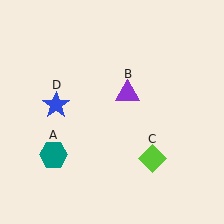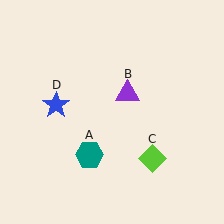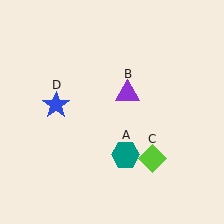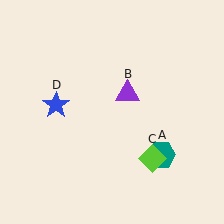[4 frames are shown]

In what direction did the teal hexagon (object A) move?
The teal hexagon (object A) moved right.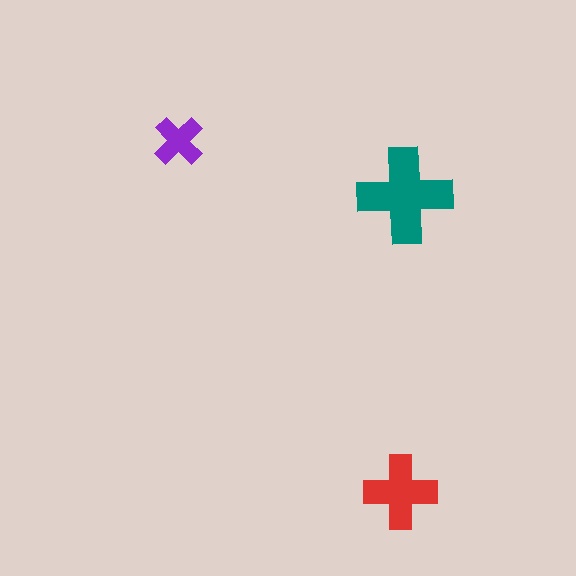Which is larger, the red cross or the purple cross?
The red one.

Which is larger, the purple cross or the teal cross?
The teal one.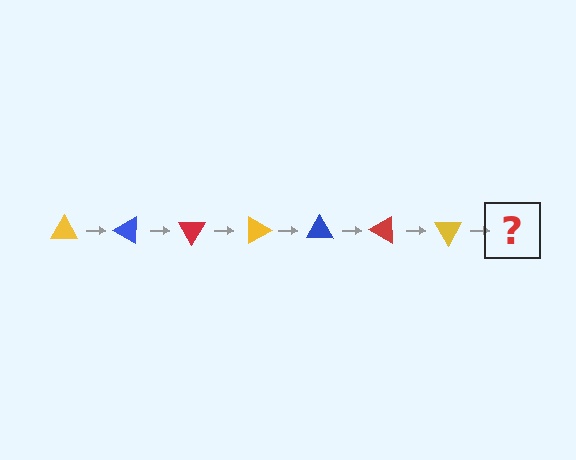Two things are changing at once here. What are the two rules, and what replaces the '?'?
The two rules are that it rotates 30 degrees each step and the color cycles through yellow, blue, and red. The '?' should be a blue triangle, rotated 210 degrees from the start.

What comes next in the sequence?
The next element should be a blue triangle, rotated 210 degrees from the start.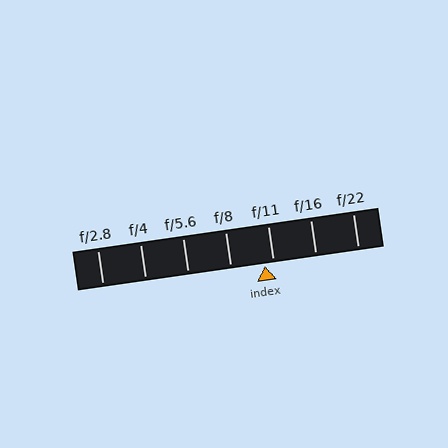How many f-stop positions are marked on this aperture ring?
There are 7 f-stop positions marked.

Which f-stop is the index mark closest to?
The index mark is closest to f/11.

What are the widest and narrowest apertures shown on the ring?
The widest aperture shown is f/2.8 and the narrowest is f/22.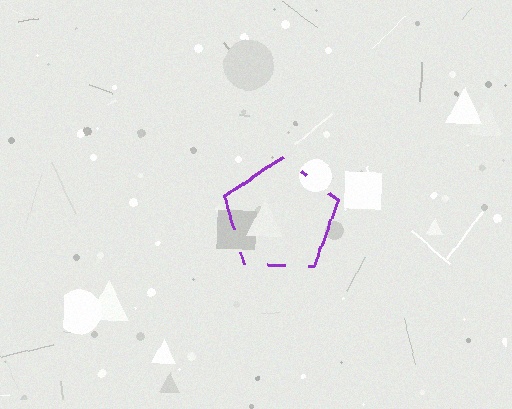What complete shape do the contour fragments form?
The contour fragments form a pentagon.